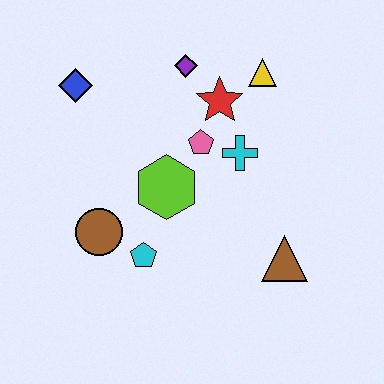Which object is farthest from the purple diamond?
The brown triangle is farthest from the purple diamond.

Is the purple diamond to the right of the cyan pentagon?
Yes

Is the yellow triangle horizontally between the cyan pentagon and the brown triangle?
Yes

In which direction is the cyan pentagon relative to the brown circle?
The cyan pentagon is to the right of the brown circle.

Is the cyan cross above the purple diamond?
No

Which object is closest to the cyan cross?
The pink pentagon is closest to the cyan cross.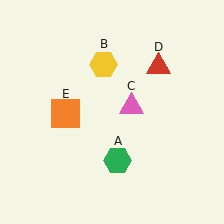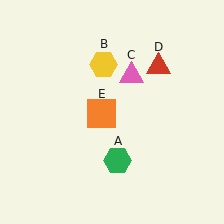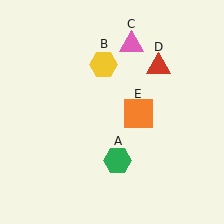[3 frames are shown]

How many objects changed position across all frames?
2 objects changed position: pink triangle (object C), orange square (object E).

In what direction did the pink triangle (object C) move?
The pink triangle (object C) moved up.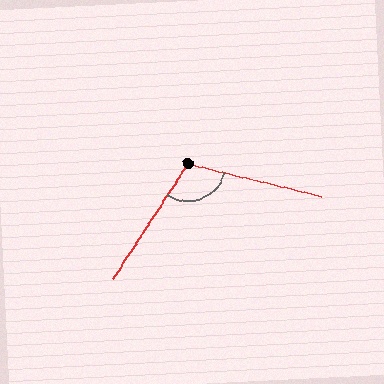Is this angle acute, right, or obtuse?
It is obtuse.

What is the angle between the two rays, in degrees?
Approximately 109 degrees.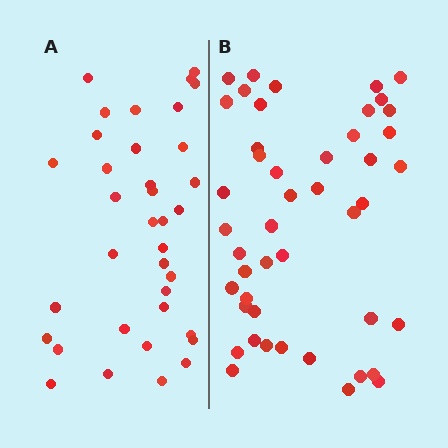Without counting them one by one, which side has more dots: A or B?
Region B (the right region) has more dots.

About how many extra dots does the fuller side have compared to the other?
Region B has roughly 10 or so more dots than region A.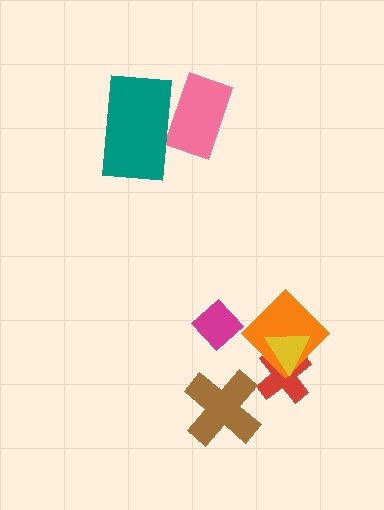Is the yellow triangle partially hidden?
No, no other shape covers it.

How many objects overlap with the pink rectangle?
1 object overlaps with the pink rectangle.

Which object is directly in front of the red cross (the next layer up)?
The orange diamond is directly in front of the red cross.